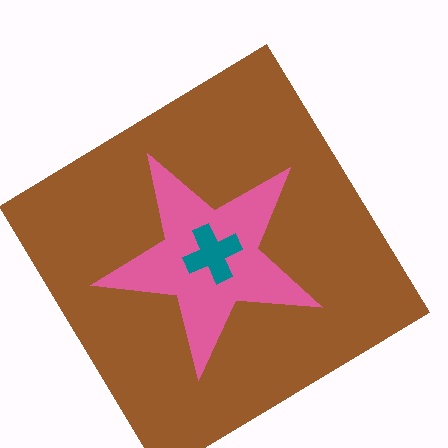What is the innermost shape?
The teal cross.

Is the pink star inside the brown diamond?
Yes.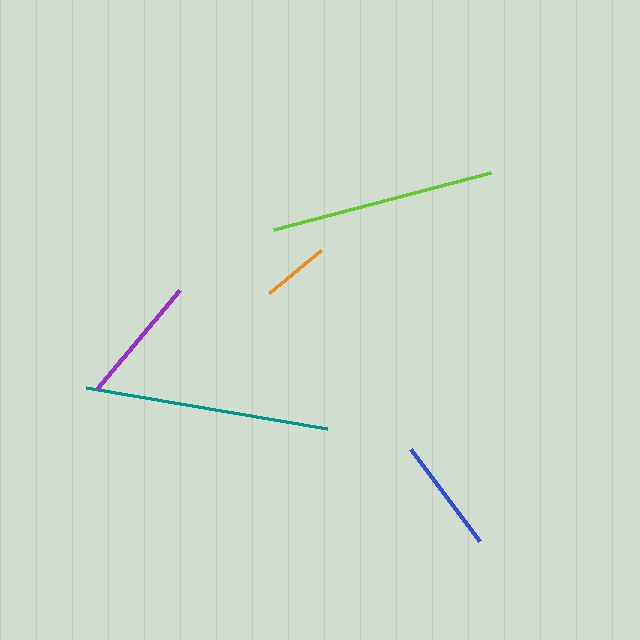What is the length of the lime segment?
The lime segment is approximately 225 pixels long.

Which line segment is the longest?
The teal line is the longest at approximately 244 pixels.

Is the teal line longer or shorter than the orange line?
The teal line is longer than the orange line.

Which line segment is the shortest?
The orange line is the shortest at approximately 68 pixels.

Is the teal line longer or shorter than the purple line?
The teal line is longer than the purple line.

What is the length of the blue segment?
The blue segment is approximately 116 pixels long.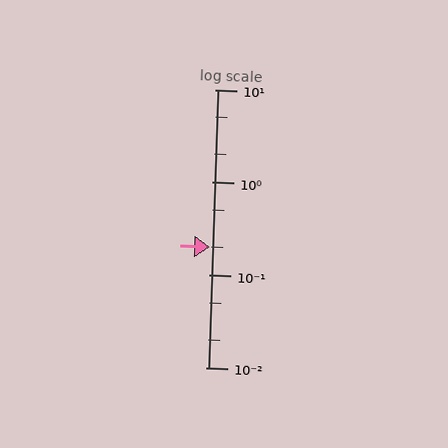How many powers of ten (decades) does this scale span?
The scale spans 3 decades, from 0.01 to 10.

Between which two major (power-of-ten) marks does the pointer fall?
The pointer is between 0.1 and 1.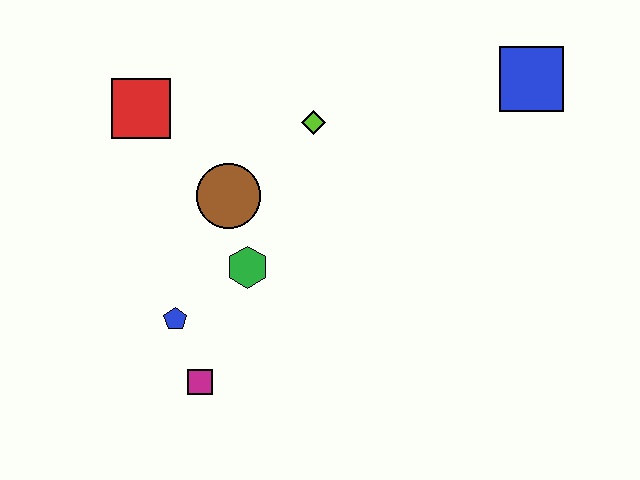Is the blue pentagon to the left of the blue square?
Yes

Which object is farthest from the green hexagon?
The blue square is farthest from the green hexagon.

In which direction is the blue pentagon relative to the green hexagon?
The blue pentagon is to the left of the green hexagon.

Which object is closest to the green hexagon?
The brown circle is closest to the green hexagon.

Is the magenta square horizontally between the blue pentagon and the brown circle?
Yes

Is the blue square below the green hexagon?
No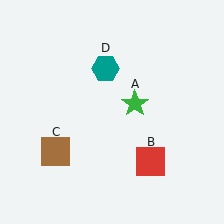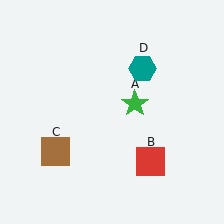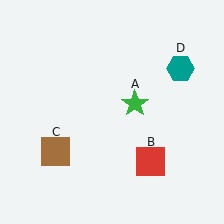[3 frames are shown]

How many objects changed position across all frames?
1 object changed position: teal hexagon (object D).